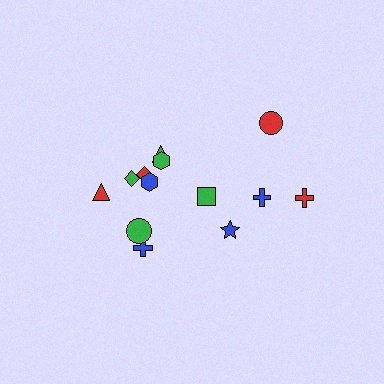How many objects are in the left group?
There are 8 objects.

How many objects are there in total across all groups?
There are 13 objects.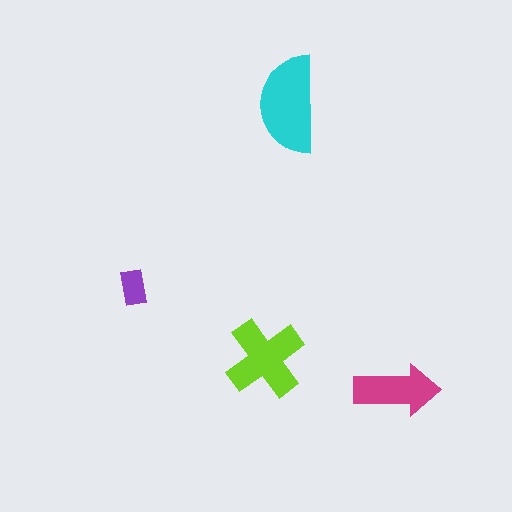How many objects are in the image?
There are 4 objects in the image.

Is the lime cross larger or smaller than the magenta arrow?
Larger.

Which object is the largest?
The cyan semicircle.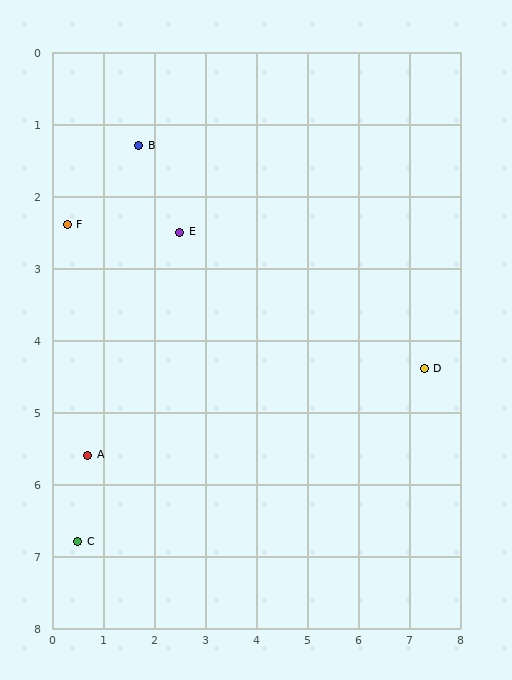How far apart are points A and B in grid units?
Points A and B are about 4.4 grid units apart.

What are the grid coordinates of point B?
Point B is at approximately (1.7, 1.3).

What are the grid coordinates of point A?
Point A is at approximately (0.7, 5.6).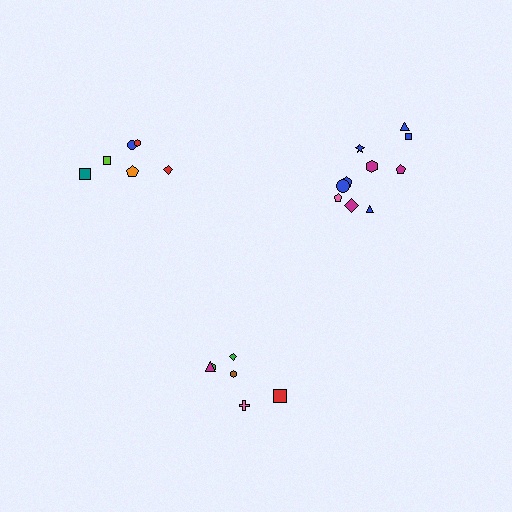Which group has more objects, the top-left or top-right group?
The top-right group.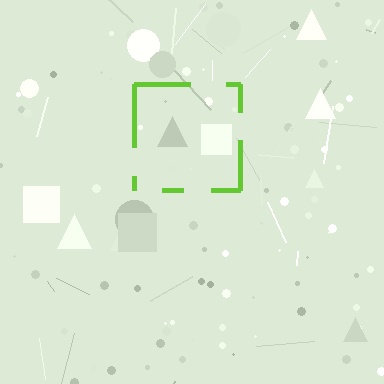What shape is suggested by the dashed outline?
The dashed outline suggests a square.